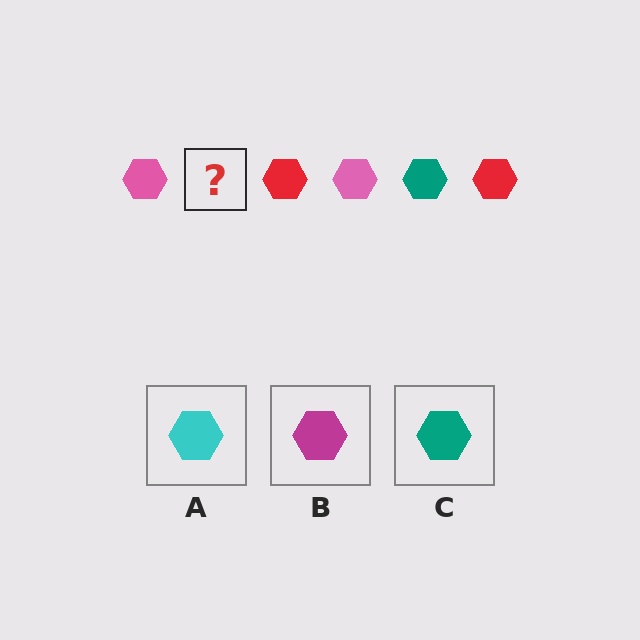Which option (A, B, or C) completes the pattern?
C.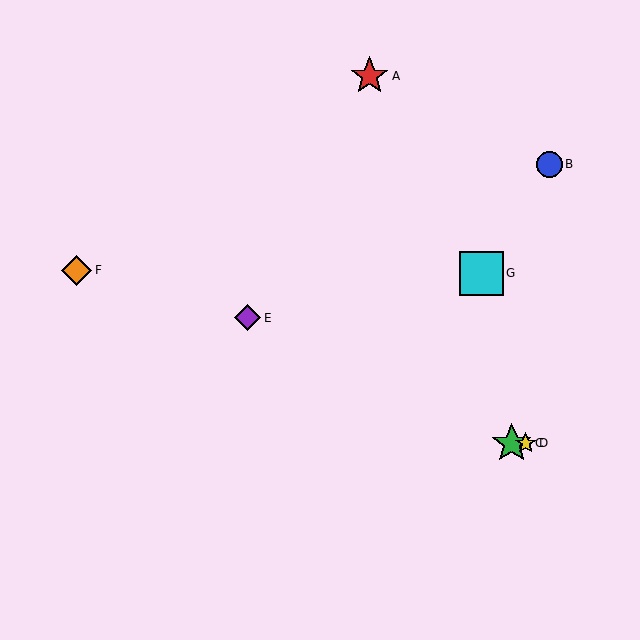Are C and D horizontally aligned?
Yes, both are at y≈443.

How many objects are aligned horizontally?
2 objects (C, D) are aligned horizontally.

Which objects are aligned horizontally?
Objects C, D are aligned horizontally.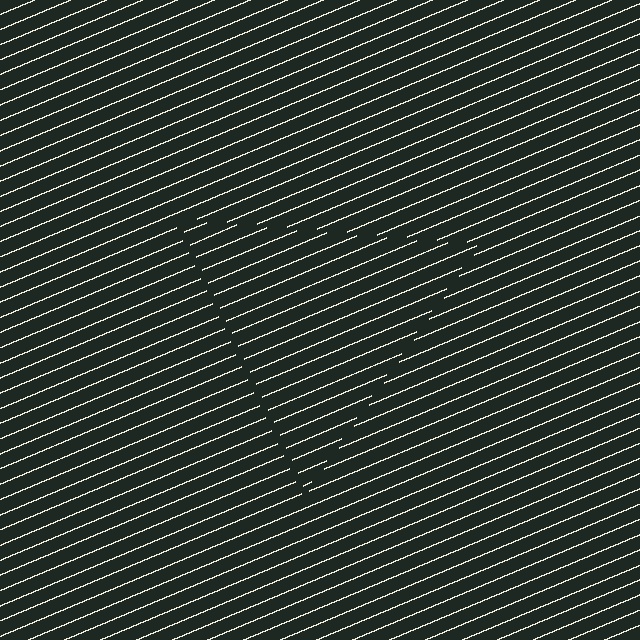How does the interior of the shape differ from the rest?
The interior of the shape contains the same grating, shifted by half a period — the contour is defined by the phase discontinuity where line-ends from the inner and outer gratings abut.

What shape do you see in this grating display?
An illusory triangle. The interior of the shape contains the same grating, shifted by half a period — the contour is defined by the phase discontinuity where line-ends from the inner and outer gratings abut.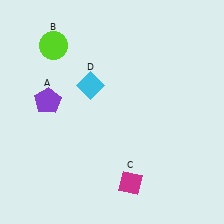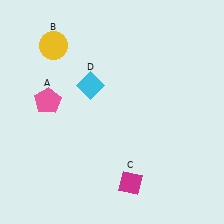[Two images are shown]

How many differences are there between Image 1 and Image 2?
There are 2 differences between the two images.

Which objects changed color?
A changed from purple to pink. B changed from lime to yellow.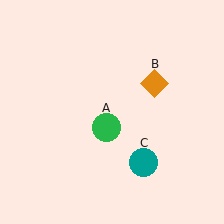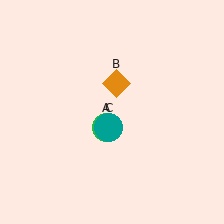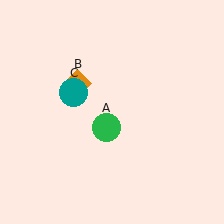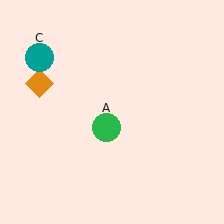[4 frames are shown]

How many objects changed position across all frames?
2 objects changed position: orange diamond (object B), teal circle (object C).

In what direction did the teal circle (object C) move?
The teal circle (object C) moved up and to the left.